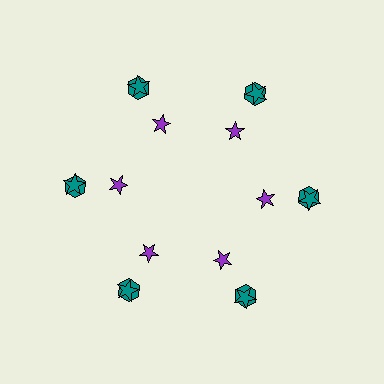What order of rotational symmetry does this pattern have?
This pattern has 6-fold rotational symmetry.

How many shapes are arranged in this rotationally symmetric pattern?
There are 18 shapes, arranged in 6 groups of 3.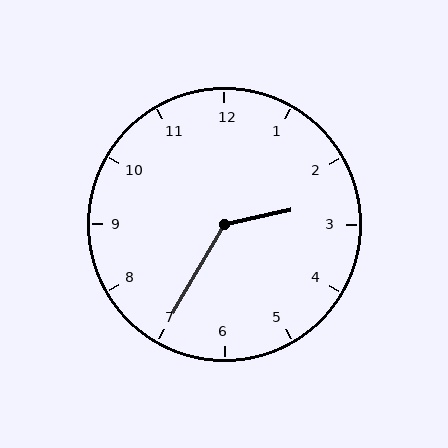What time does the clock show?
2:35.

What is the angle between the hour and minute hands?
Approximately 132 degrees.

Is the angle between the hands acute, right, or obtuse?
It is obtuse.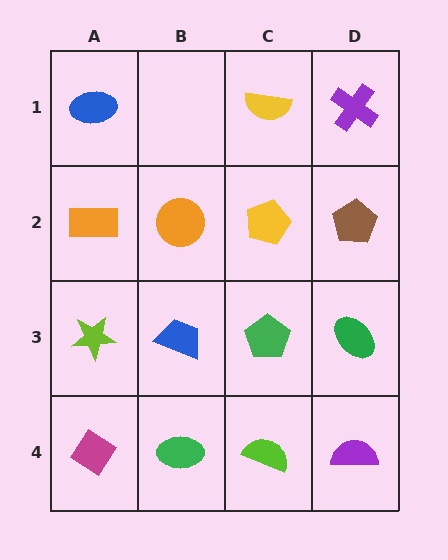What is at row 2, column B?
An orange circle.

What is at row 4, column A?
A magenta diamond.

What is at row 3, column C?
A green pentagon.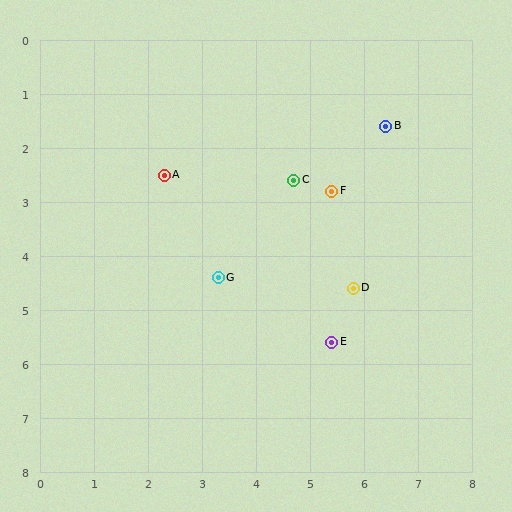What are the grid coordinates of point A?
Point A is at approximately (2.3, 2.5).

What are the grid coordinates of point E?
Point E is at approximately (5.4, 5.6).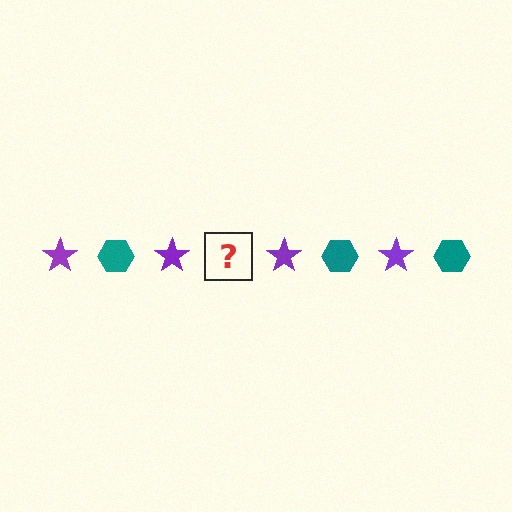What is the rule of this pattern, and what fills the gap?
The rule is that the pattern alternates between purple star and teal hexagon. The gap should be filled with a teal hexagon.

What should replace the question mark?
The question mark should be replaced with a teal hexagon.